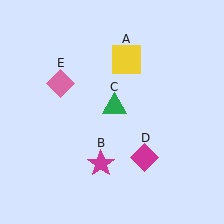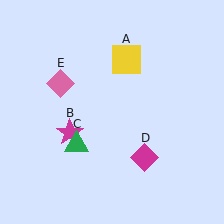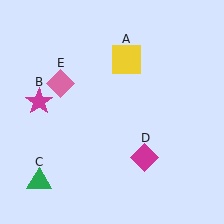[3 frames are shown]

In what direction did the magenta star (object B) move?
The magenta star (object B) moved up and to the left.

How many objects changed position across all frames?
2 objects changed position: magenta star (object B), green triangle (object C).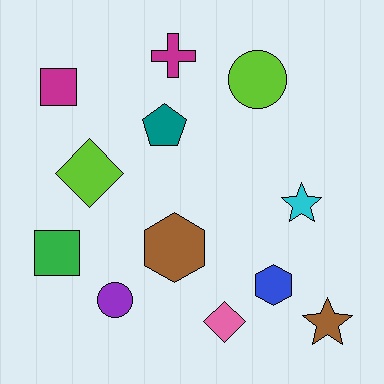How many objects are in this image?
There are 12 objects.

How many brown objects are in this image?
There are 2 brown objects.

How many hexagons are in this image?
There are 2 hexagons.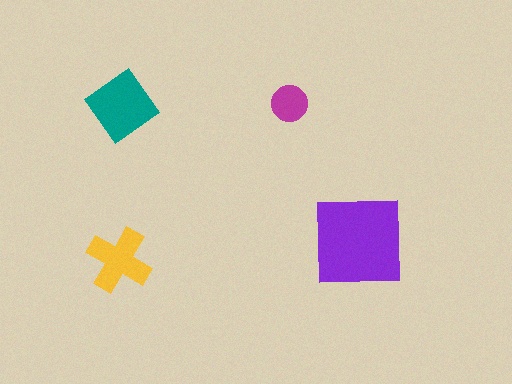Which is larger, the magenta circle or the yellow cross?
The yellow cross.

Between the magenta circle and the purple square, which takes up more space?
The purple square.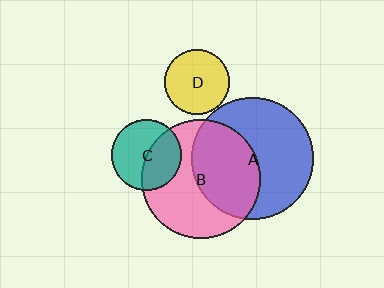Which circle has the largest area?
Circle A (blue).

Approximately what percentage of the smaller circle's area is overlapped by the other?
Approximately 45%.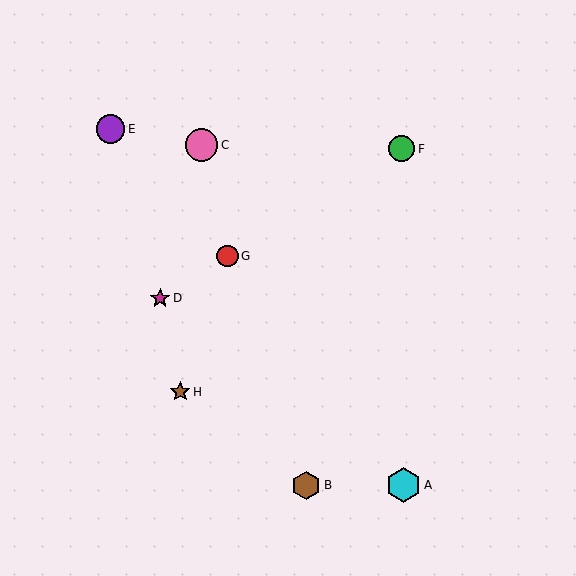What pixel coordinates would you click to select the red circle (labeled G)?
Click at (228, 256) to select the red circle G.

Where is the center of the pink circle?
The center of the pink circle is at (202, 145).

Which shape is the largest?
The cyan hexagon (labeled A) is the largest.